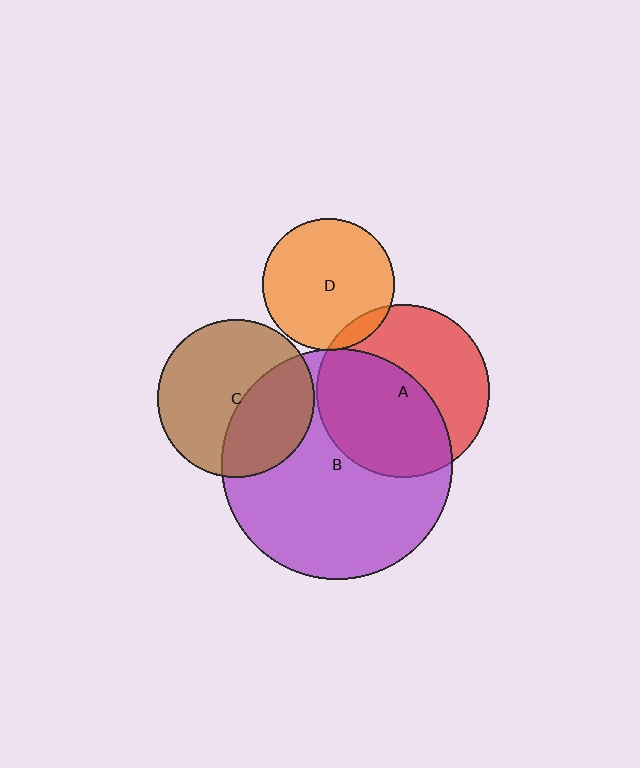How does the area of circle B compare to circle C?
Approximately 2.1 times.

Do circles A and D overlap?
Yes.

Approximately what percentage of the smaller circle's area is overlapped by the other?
Approximately 10%.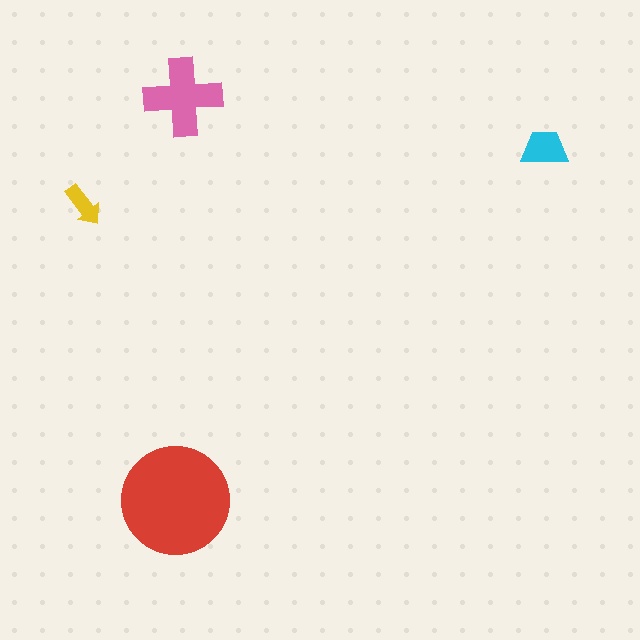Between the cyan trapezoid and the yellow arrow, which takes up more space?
The cyan trapezoid.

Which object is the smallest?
The yellow arrow.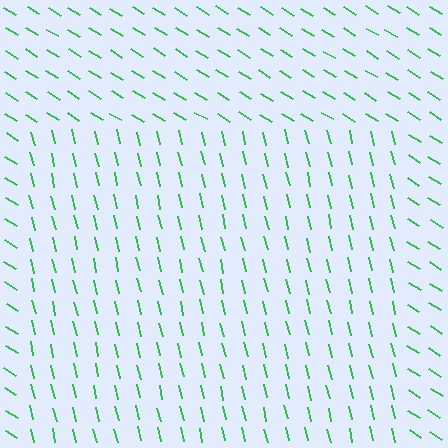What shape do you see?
I see a rectangle.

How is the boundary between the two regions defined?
The boundary is defined purely by a change in line orientation (approximately 45 degrees difference). All lines are the same color and thickness.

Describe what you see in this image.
The image is filled with small green line segments. A rectangle region in the image has lines oriented differently from the surrounding lines, creating a visible texture boundary.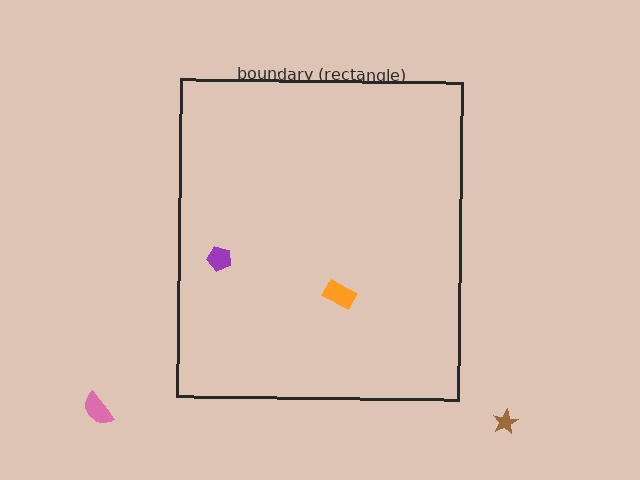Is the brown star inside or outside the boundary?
Outside.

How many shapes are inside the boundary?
2 inside, 2 outside.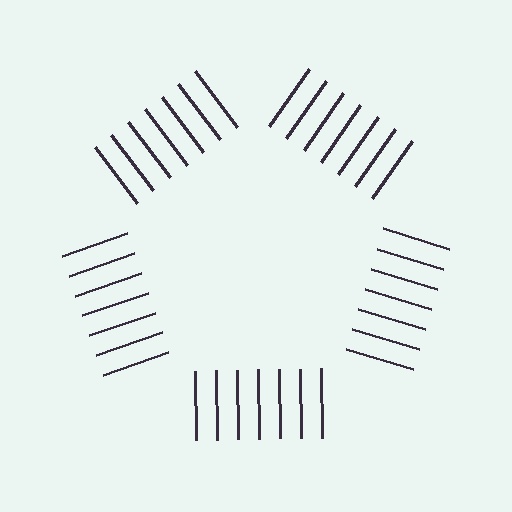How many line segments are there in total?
35 — 7 along each of the 5 edges.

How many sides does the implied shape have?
5 sides — the line-ends trace a pentagon.